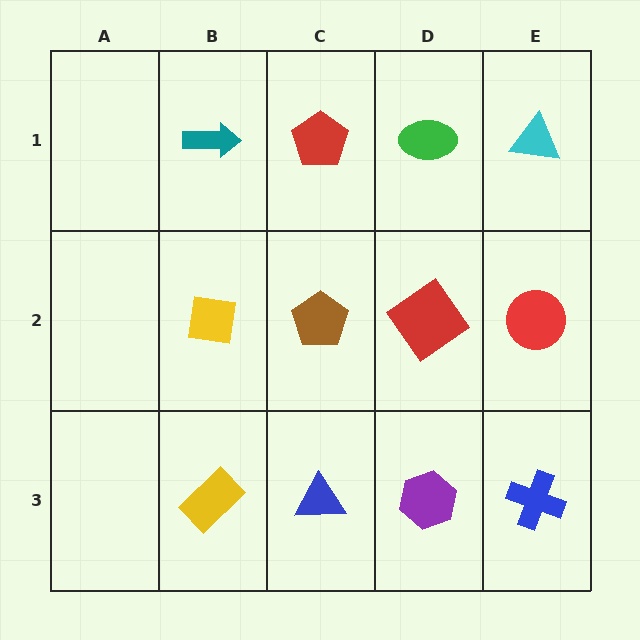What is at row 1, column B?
A teal arrow.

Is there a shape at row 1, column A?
No, that cell is empty.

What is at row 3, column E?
A blue cross.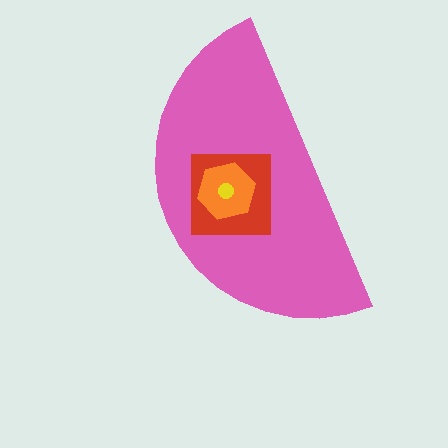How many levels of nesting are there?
4.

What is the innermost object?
The yellow circle.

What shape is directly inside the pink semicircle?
The red square.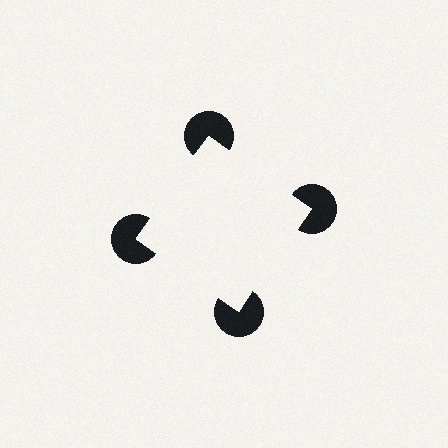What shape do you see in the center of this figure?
An illusory square — its edges are inferred from the aligned wedge cuts in the pac-man discs, not physically drawn.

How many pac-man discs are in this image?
There are 4 — one at each vertex of the illusory square.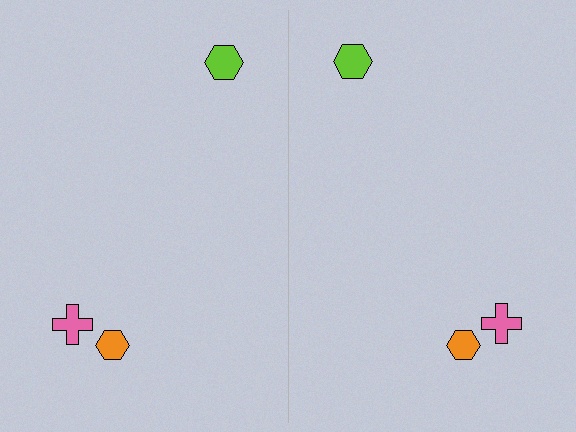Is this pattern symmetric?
Yes, this pattern has bilateral (reflection) symmetry.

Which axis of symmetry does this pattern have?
The pattern has a vertical axis of symmetry running through the center of the image.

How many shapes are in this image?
There are 6 shapes in this image.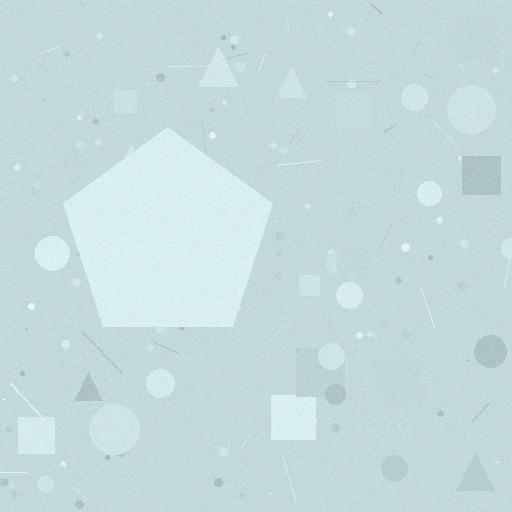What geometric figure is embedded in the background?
A pentagon is embedded in the background.